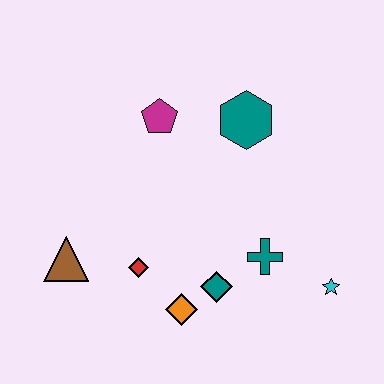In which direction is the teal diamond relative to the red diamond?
The teal diamond is to the right of the red diamond.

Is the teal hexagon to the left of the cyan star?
Yes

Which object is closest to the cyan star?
The teal cross is closest to the cyan star.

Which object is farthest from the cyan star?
The brown triangle is farthest from the cyan star.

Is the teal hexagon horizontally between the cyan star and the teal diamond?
Yes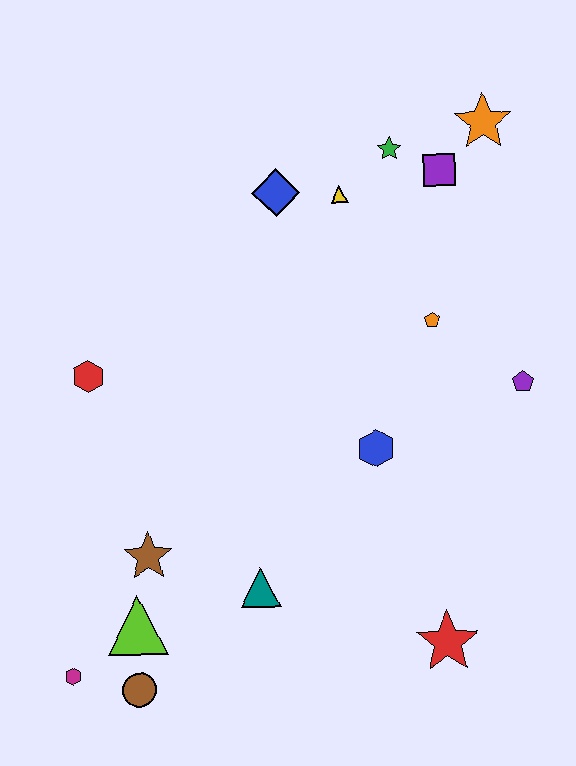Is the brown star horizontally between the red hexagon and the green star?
Yes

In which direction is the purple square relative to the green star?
The purple square is to the right of the green star.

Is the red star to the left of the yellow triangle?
No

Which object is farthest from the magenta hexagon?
The orange star is farthest from the magenta hexagon.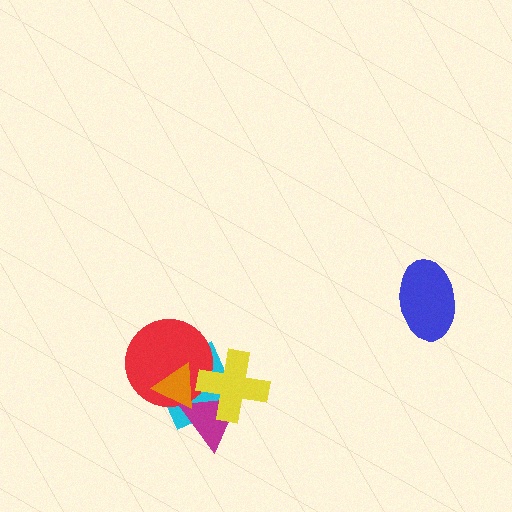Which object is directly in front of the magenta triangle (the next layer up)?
The orange triangle is directly in front of the magenta triangle.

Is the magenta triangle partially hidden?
Yes, it is partially covered by another shape.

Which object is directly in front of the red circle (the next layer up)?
The magenta triangle is directly in front of the red circle.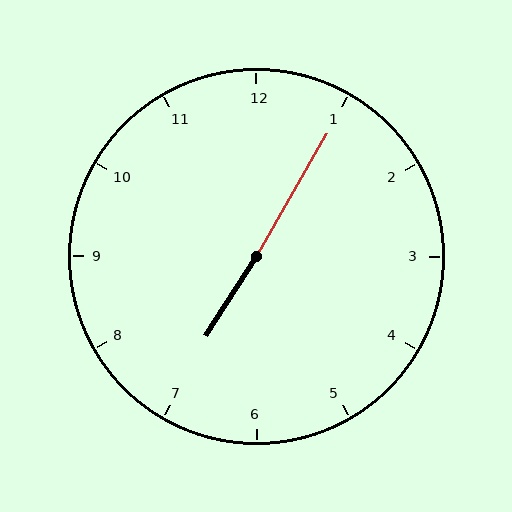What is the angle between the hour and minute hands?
Approximately 178 degrees.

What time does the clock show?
7:05.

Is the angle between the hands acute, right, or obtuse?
It is obtuse.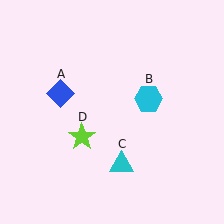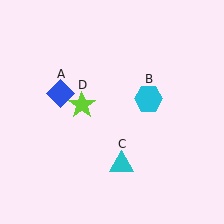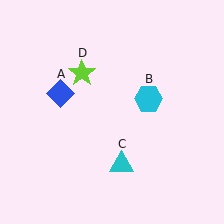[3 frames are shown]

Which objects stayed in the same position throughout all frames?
Blue diamond (object A) and cyan hexagon (object B) and cyan triangle (object C) remained stationary.